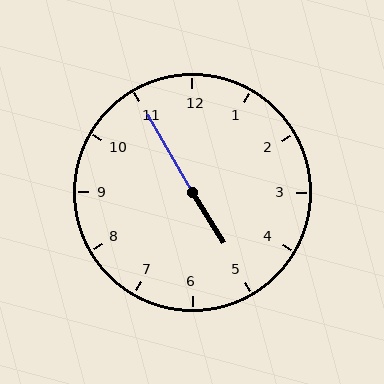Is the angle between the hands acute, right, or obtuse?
It is obtuse.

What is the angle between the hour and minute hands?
Approximately 178 degrees.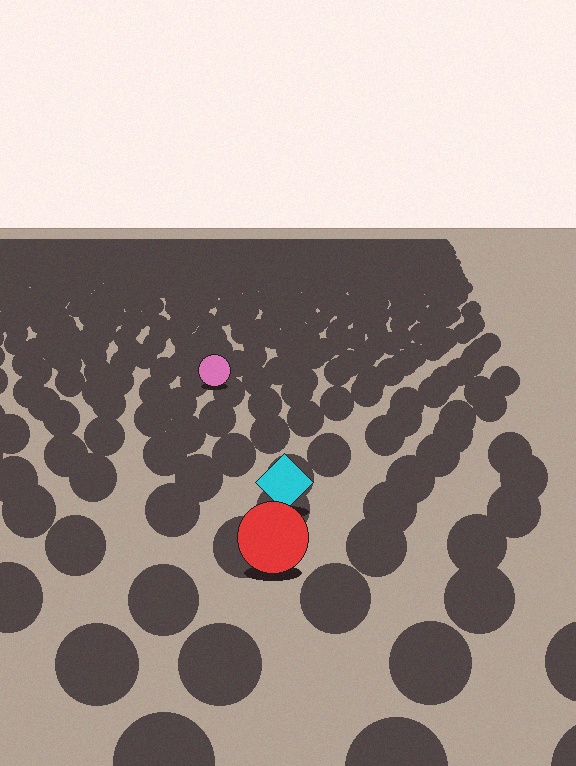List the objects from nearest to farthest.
From nearest to farthest: the red circle, the cyan diamond, the pink circle.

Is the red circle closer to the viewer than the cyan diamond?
Yes. The red circle is closer — you can tell from the texture gradient: the ground texture is coarser near it.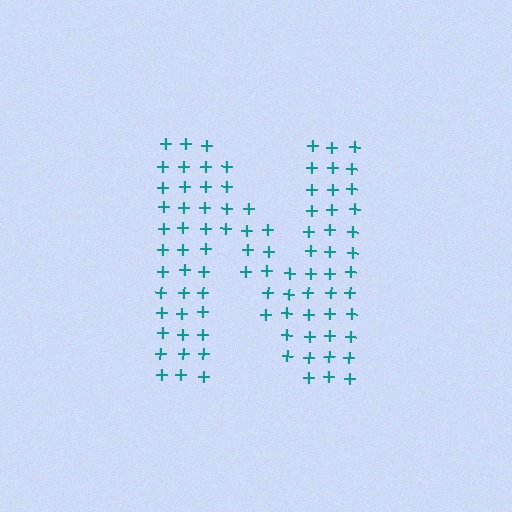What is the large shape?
The large shape is the letter N.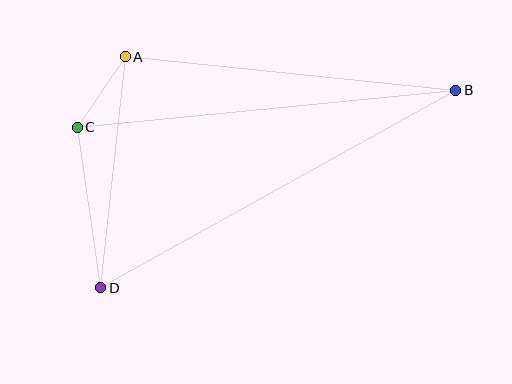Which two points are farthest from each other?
Points B and D are farthest from each other.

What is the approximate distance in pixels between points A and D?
The distance between A and D is approximately 232 pixels.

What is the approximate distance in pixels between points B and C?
The distance between B and C is approximately 381 pixels.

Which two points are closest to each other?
Points A and C are closest to each other.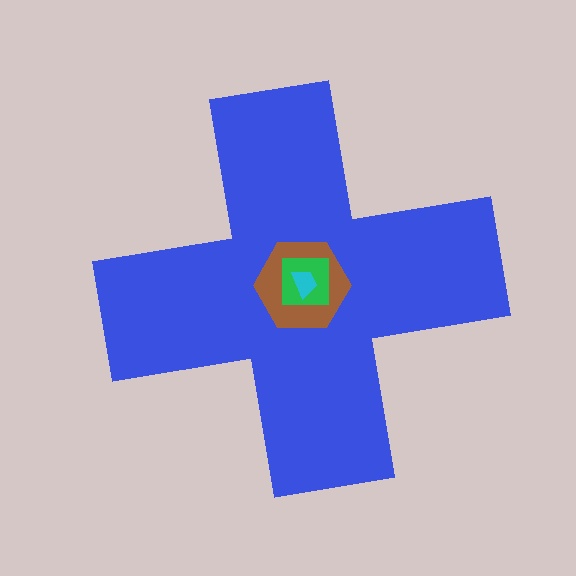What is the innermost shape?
The cyan trapezoid.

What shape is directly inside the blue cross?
The brown hexagon.